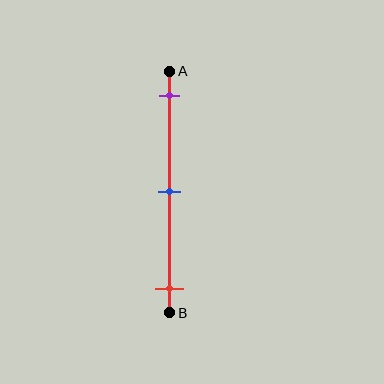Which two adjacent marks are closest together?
The purple and blue marks are the closest adjacent pair.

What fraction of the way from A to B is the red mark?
The red mark is approximately 90% (0.9) of the way from A to B.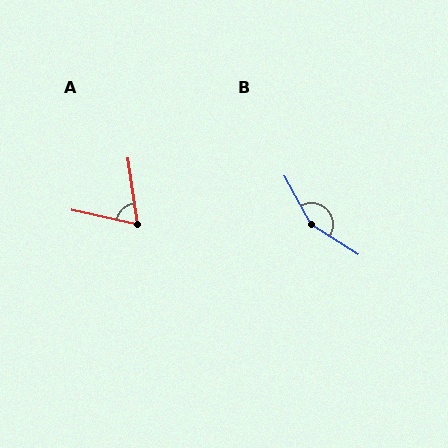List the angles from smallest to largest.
A (69°), B (151°).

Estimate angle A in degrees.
Approximately 69 degrees.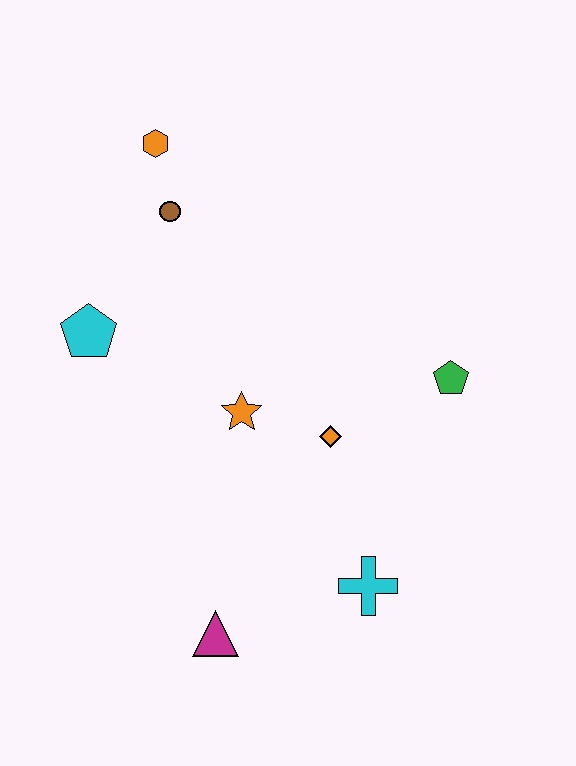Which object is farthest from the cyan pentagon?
The cyan cross is farthest from the cyan pentagon.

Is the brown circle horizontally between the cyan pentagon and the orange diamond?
Yes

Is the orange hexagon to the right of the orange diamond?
No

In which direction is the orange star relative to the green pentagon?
The orange star is to the left of the green pentagon.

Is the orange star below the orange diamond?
No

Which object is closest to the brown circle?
The orange hexagon is closest to the brown circle.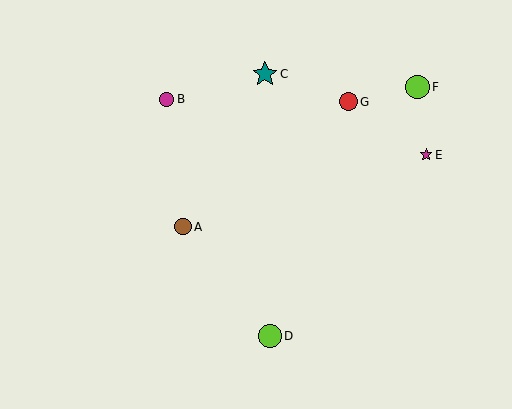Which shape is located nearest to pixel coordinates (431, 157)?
The magenta star (labeled E) at (426, 155) is nearest to that location.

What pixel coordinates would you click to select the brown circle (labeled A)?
Click at (183, 227) to select the brown circle A.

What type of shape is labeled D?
Shape D is a lime circle.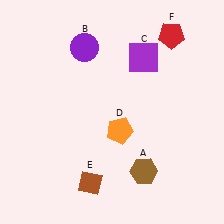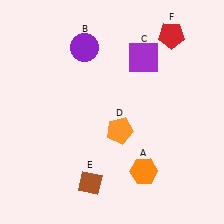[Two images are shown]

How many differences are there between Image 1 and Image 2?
There is 1 difference between the two images.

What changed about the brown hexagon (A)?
In Image 1, A is brown. In Image 2, it changed to orange.